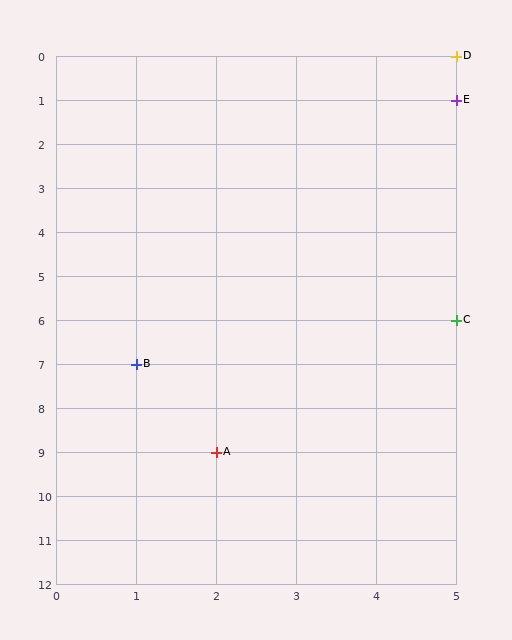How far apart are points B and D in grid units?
Points B and D are 4 columns and 7 rows apart (about 8.1 grid units diagonally).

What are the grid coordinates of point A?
Point A is at grid coordinates (2, 9).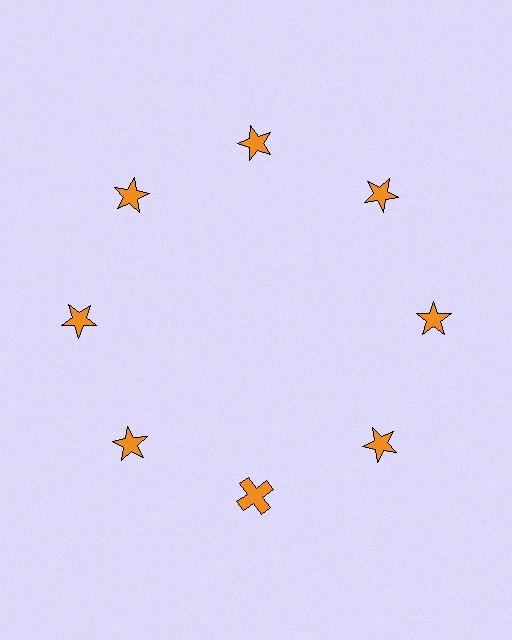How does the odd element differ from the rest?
It has a different shape: cross instead of star.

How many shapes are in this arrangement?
There are 8 shapes arranged in a ring pattern.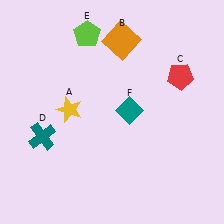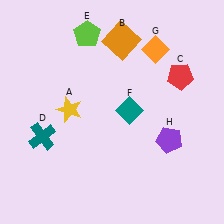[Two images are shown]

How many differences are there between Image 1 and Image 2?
There are 2 differences between the two images.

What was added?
An orange diamond (G), a purple pentagon (H) were added in Image 2.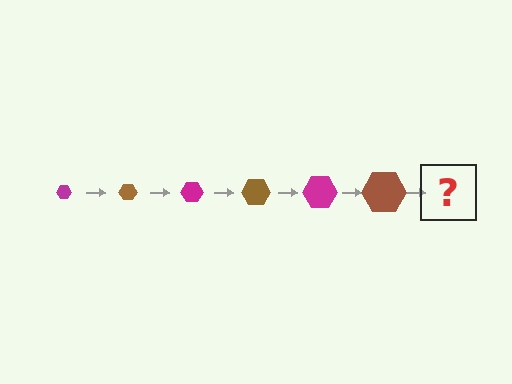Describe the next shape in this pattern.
It should be a magenta hexagon, larger than the previous one.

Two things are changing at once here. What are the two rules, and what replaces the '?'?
The two rules are that the hexagon grows larger each step and the color cycles through magenta and brown. The '?' should be a magenta hexagon, larger than the previous one.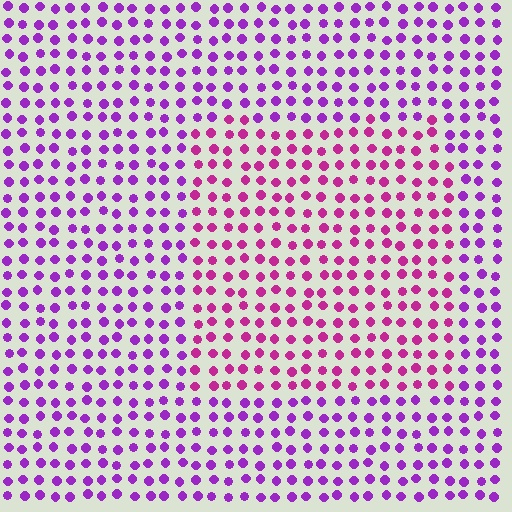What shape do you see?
I see a rectangle.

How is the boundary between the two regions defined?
The boundary is defined purely by a slight shift in hue (about 33 degrees). Spacing, size, and orientation are identical on both sides.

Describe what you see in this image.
The image is filled with small purple elements in a uniform arrangement. A rectangle-shaped region is visible where the elements are tinted to a slightly different hue, forming a subtle color boundary.